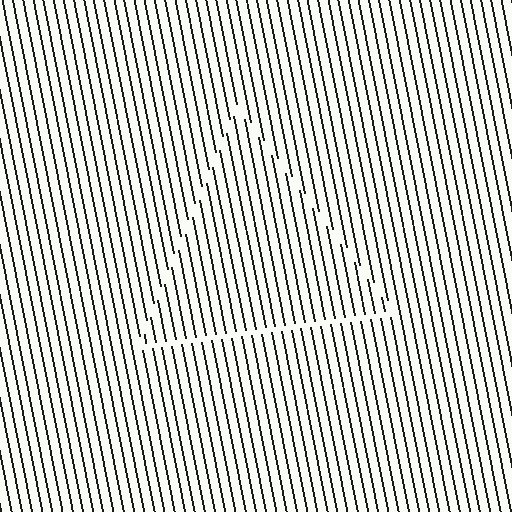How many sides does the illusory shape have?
3 sides — the line-ends trace a triangle.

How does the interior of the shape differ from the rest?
The interior of the shape contains the same grating, shifted by half a period — the contour is defined by the phase discontinuity where line-ends from the inner and outer gratings abut.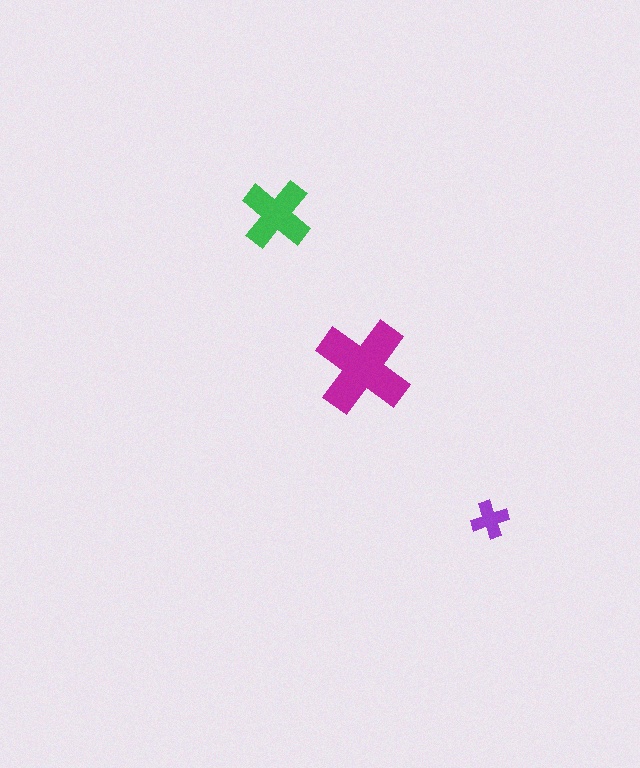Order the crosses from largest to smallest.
the magenta one, the green one, the purple one.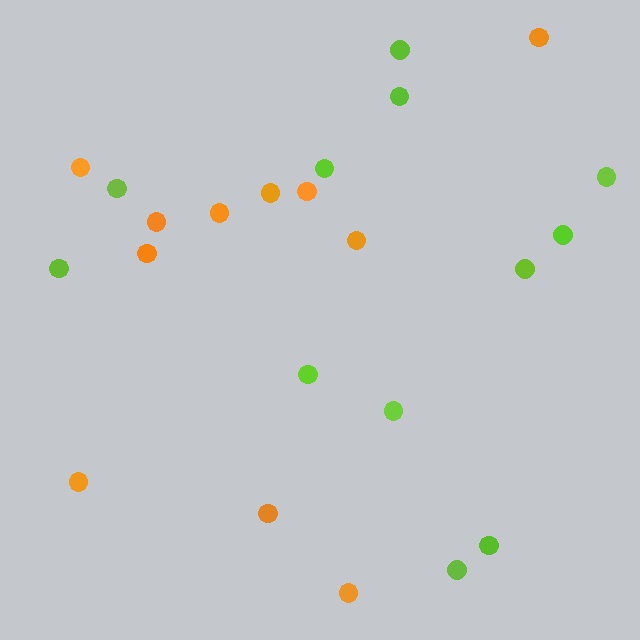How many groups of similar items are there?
There are 2 groups: one group of lime circles (12) and one group of orange circles (11).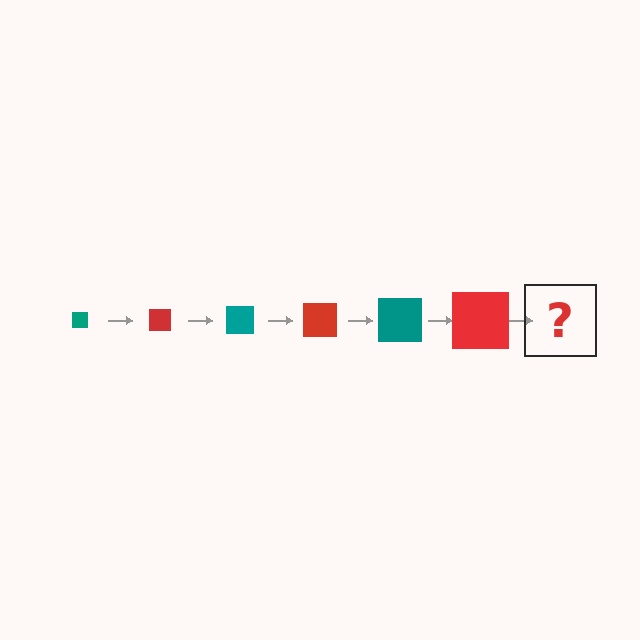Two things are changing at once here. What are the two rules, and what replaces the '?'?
The two rules are that the square grows larger each step and the color cycles through teal and red. The '?' should be a teal square, larger than the previous one.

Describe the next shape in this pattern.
It should be a teal square, larger than the previous one.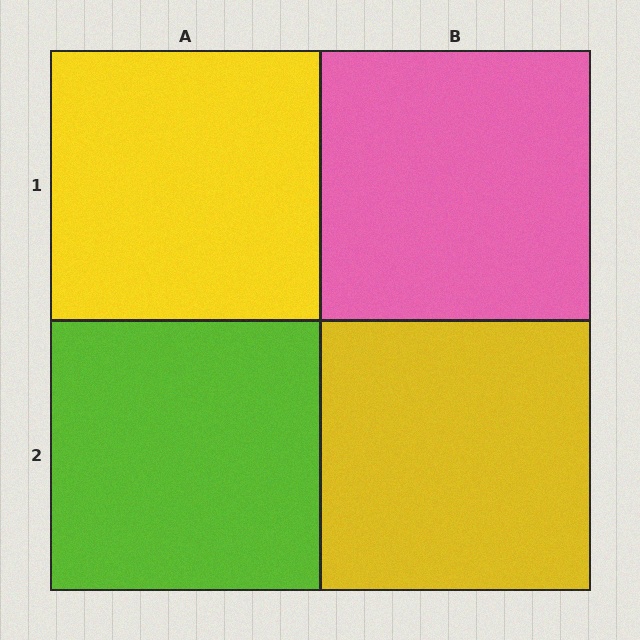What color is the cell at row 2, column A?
Lime.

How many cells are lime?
1 cell is lime.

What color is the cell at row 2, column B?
Yellow.